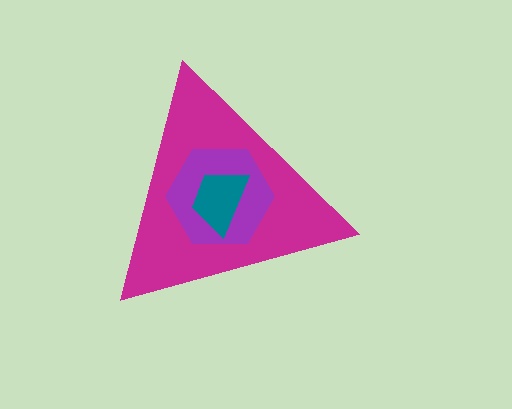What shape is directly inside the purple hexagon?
The teal trapezoid.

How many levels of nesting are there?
3.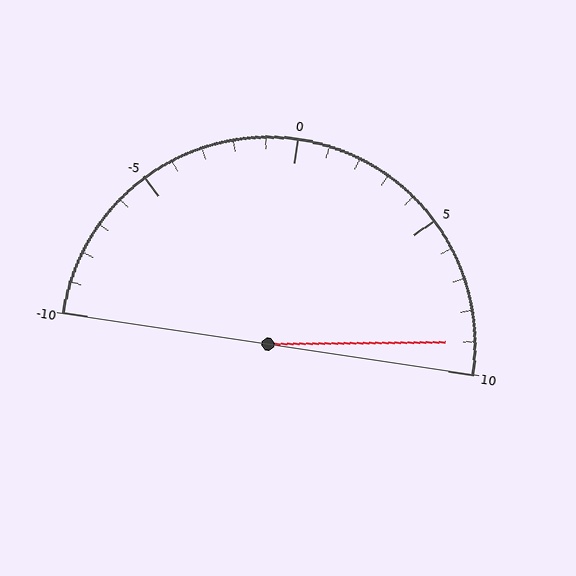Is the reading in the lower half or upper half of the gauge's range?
The reading is in the upper half of the range (-10 to 10).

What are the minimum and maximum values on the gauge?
The gauge ranges from -10 to 10.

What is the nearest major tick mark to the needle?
The nearest major tick mark is 10.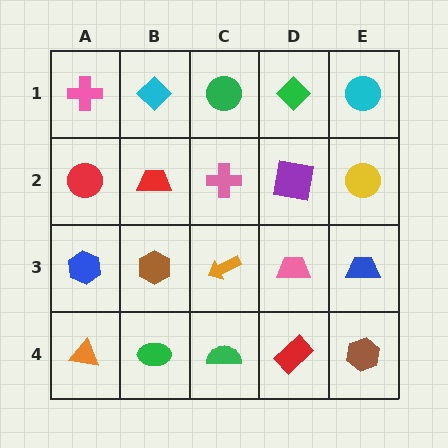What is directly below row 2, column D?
A pink trapezoid.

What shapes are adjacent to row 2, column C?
A green circle (row 1, column C), an orange arrow (row 3, column C), a red trapezoid (row 2, column B), a purple square (row 2, column D).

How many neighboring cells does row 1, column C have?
3.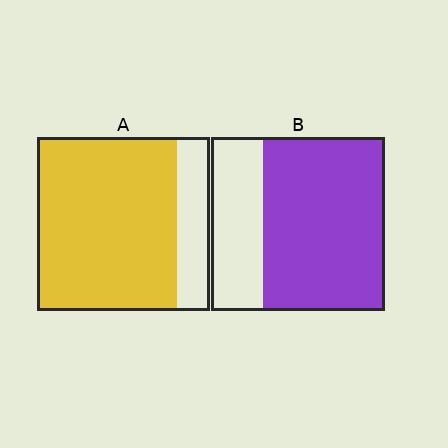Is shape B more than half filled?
Yes.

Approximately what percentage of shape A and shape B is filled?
A is approximately 80% and B is approximately 70%.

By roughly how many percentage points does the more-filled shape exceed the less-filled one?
By roughly 10 percentage points (A over B).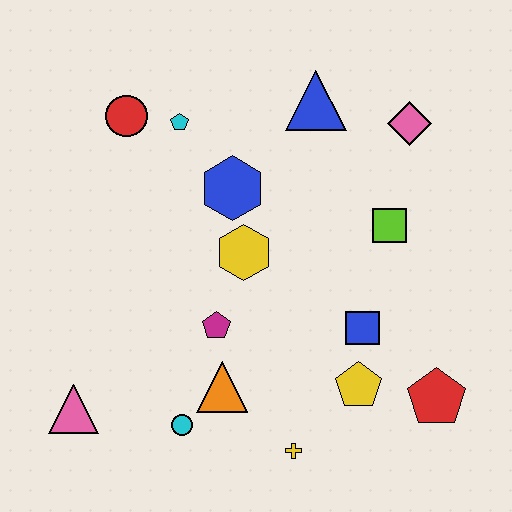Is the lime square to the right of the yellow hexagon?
Yes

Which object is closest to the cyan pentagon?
The red circle is closest to the cyan pentagon.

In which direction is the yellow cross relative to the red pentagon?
The yellow cross is to the left of the red pentagon.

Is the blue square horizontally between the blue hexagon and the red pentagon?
Yes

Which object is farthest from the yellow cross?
The red circle is farthest from the yellow cross.